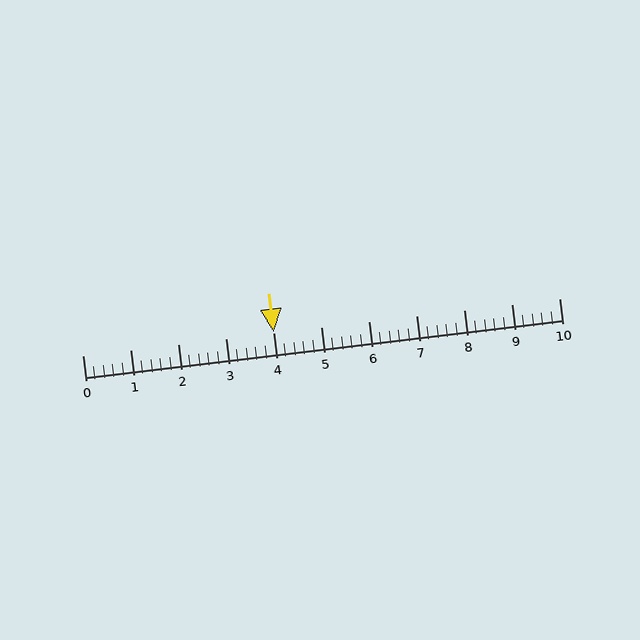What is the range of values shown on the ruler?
The ruler shows values from 0 to 10.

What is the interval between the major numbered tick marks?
The major tick marks are spaced 1 units apart.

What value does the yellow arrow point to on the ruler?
The yellow arrow points to approximately 4.0.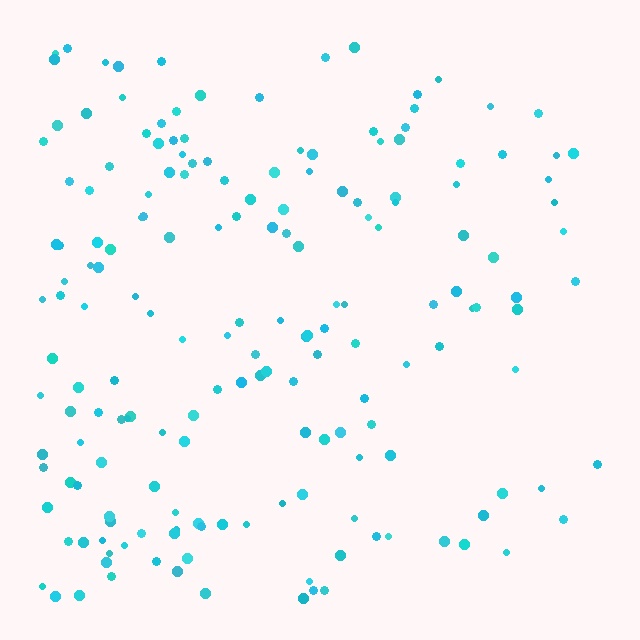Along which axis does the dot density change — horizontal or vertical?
Horizontal.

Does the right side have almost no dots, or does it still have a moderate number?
Still a moderate number, just noticeably fewer than the left.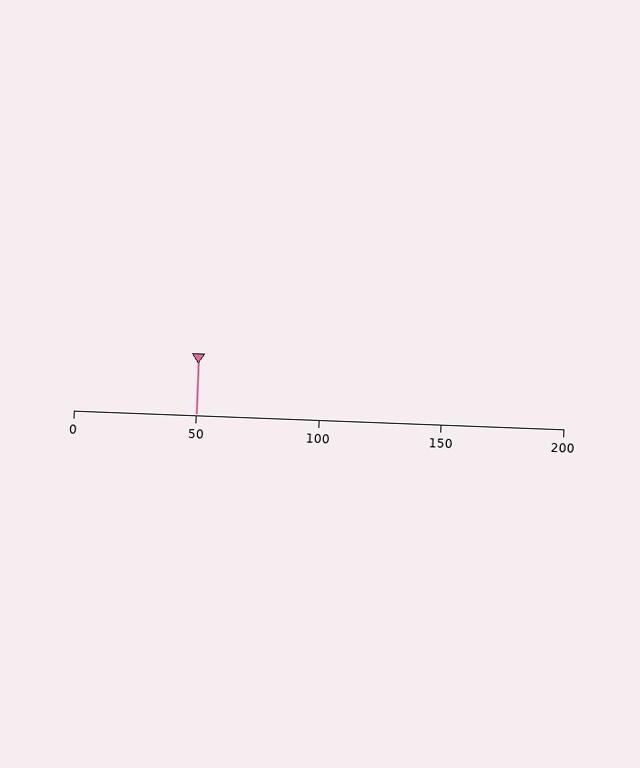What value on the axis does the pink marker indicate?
The marker indicates approximately 50.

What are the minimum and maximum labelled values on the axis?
The axis runs from 0 to 200.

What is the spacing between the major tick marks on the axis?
The major ticks are spaced 50 apart.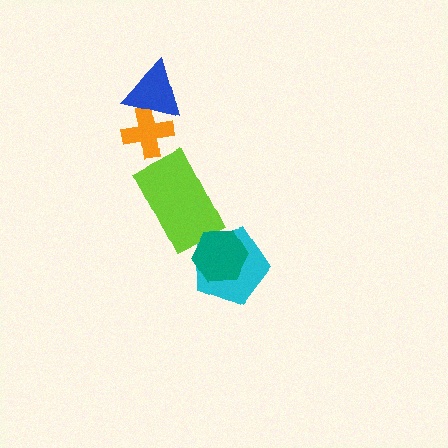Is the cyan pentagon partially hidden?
Yes, it is partially covered by another shape.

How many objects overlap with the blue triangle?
1 object overlaps with the blue triangle.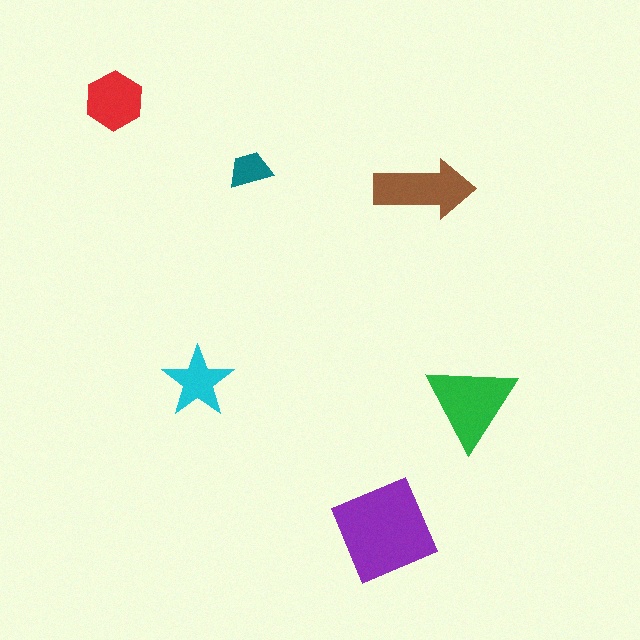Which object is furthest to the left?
The red hexagon is leftmost.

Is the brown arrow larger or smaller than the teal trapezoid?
Larger.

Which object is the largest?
The purple square.